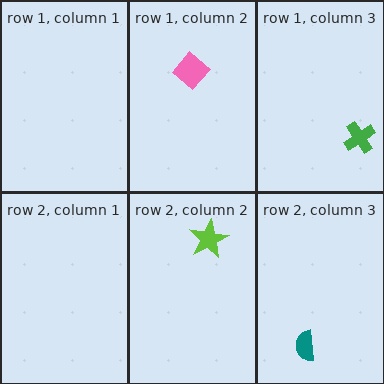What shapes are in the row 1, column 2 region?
The pink diamond.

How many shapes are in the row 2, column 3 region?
1.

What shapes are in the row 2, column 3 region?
The teal semicircle.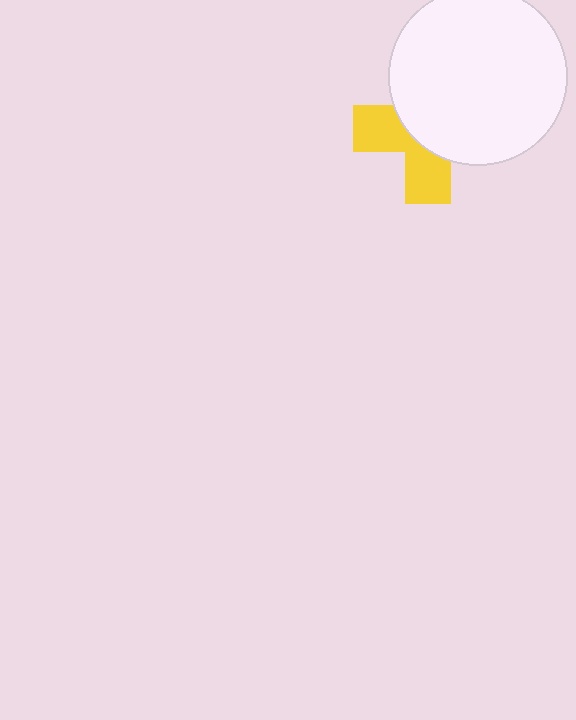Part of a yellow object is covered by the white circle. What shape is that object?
It is a cross.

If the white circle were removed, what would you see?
You would see the complete yellow cross.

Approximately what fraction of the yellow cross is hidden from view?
Roughly 60% of the yellow cross is hidden behind the white circle.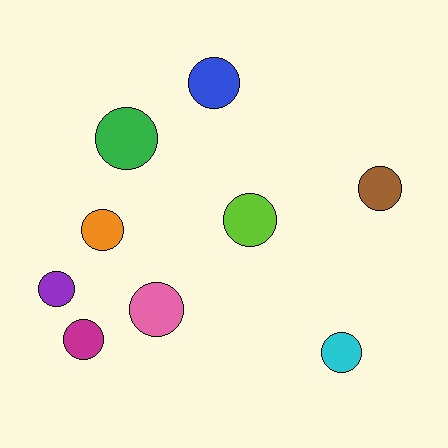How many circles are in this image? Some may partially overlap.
There are 9 circles.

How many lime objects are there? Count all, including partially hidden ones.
There is 1 lime object.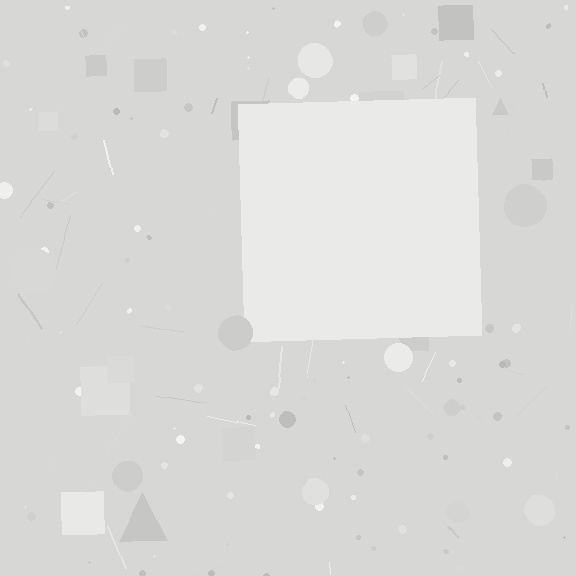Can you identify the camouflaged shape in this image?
The camouflaged shape is a square.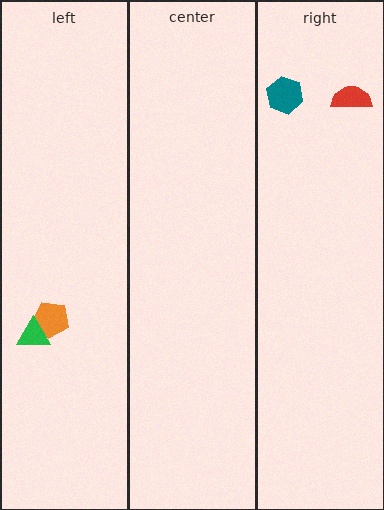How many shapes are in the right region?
2.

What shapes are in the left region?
The orange pentagon, the green triangle.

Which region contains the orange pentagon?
The left region.